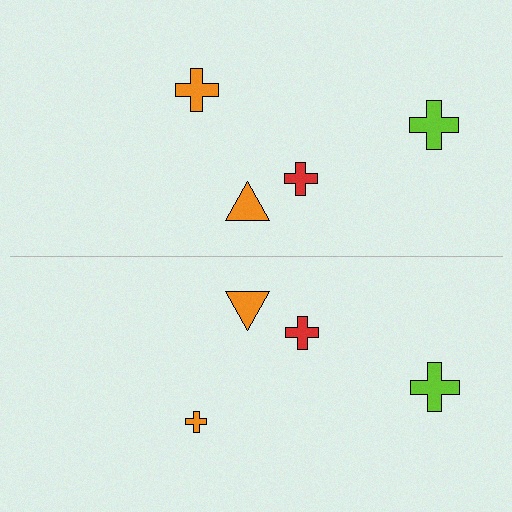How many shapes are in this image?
There are 8 shapes in this image.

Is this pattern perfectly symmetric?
No, the pattern is not perfectly symmetric. The orange cross on the bottom side has a different size than its mirror counterpart.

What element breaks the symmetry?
The orange cross on the bottom side has a different size than its mirror counterpart.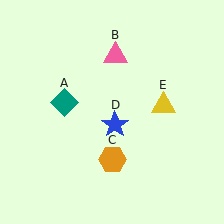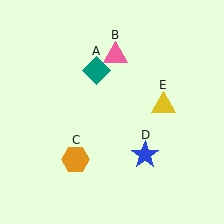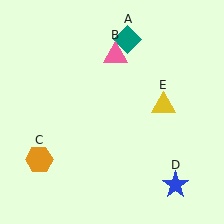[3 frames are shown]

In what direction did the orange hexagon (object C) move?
The orange hexagon (object C) moved left.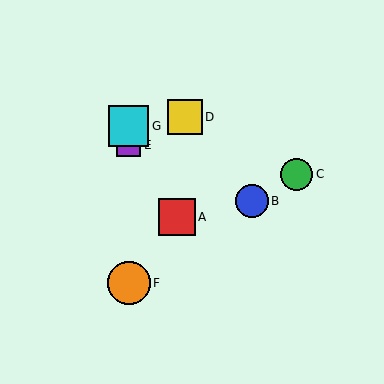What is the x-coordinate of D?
Object D is at x≈185.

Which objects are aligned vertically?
Objects E, F, G are aligned vertically.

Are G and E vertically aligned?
Yes, both are at x≈129.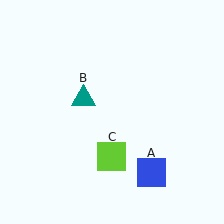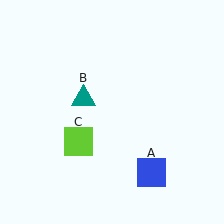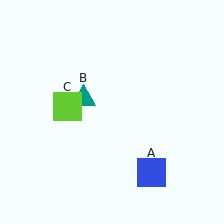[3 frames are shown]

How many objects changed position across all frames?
1 object changed position: lime square (object C).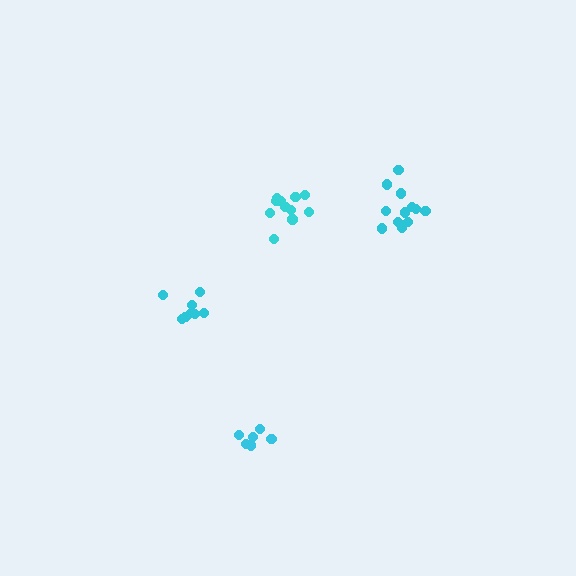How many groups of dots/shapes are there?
There are 4 groups.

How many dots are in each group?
Group 1: 8 dots, Group 2: 12 dots, Group 3: 7 dots, Group 4: 11 dots (38 total).